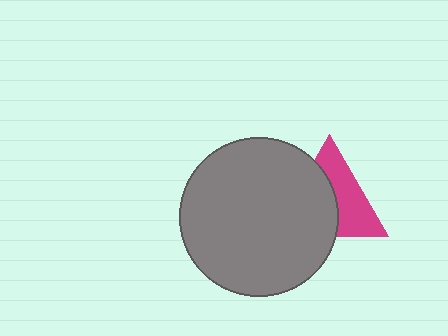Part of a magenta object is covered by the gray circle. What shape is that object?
It is a triangle.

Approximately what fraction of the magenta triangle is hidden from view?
Roughly 52% of the magenta triangle is hidden behind the gray circle.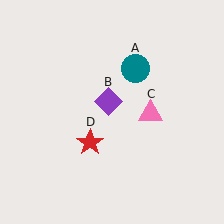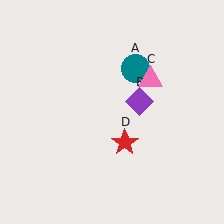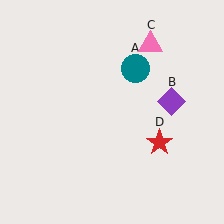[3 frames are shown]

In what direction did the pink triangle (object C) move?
The pink triangle (object C) moved up.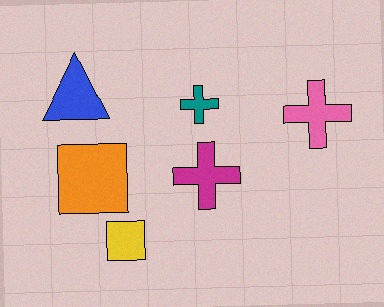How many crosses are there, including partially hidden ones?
There are 3 crosses.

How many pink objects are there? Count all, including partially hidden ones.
There is 1 pink object.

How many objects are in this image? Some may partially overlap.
There are 6 objects.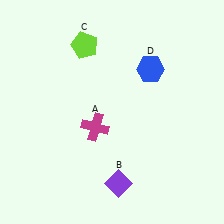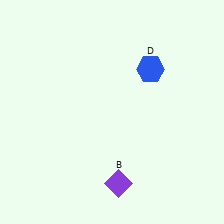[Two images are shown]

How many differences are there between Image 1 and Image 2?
There are 2 differences between the two images.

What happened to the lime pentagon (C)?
The lime pentagon (C) was removed in Image 2. It was in the top-left area of Image 1.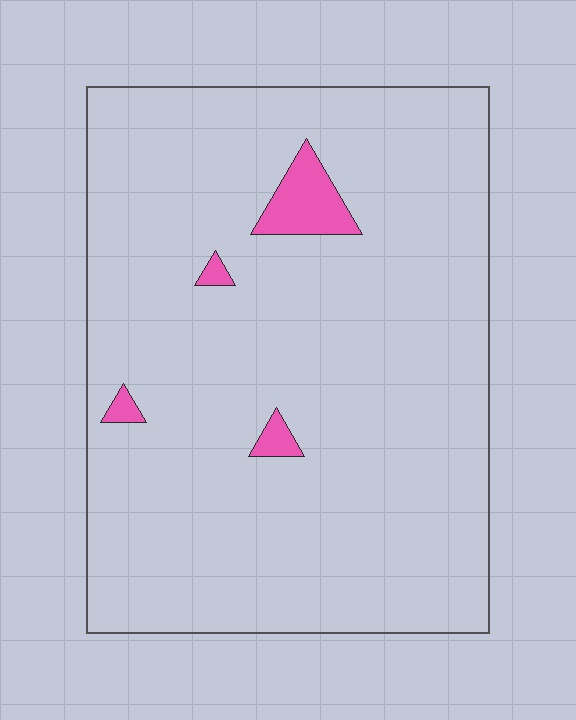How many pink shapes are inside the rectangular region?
4.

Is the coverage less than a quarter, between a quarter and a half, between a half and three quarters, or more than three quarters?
Less than a quarter.